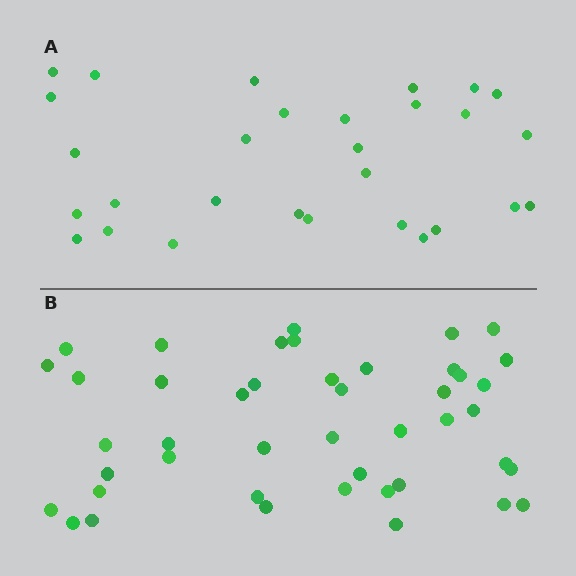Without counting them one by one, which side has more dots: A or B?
Region B (the bottom region) has more dots.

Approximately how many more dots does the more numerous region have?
Region B has approximately 15 more dots than region A.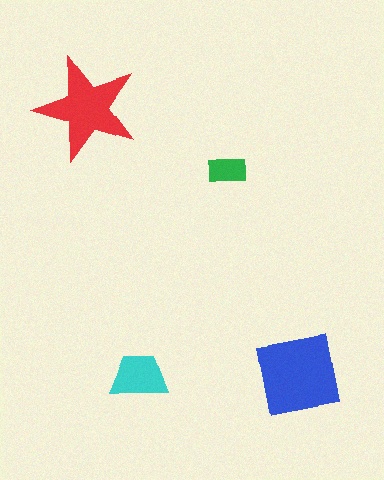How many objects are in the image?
There are 4 objects in the image.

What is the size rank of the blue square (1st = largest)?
1st.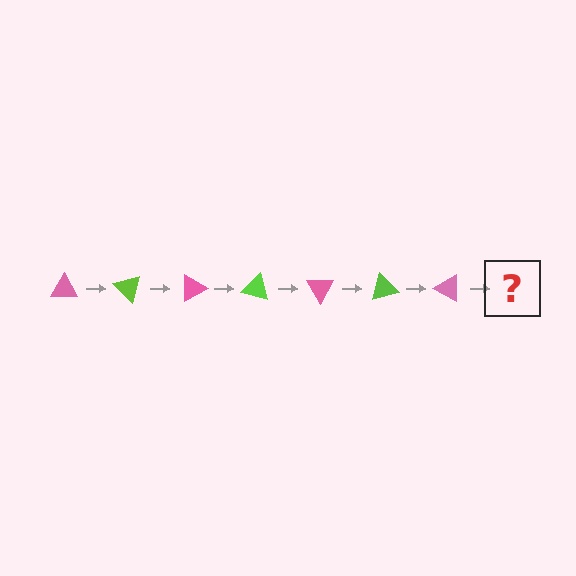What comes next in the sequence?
The next element should be a lime triangle, rotated 315 degrees from the start.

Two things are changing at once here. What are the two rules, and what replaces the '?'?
The two rules are that it rotates 45 degrees each step and the color cycles through pink and lime. The '?' should be a lime triangle, rotated 315 degrees from the start.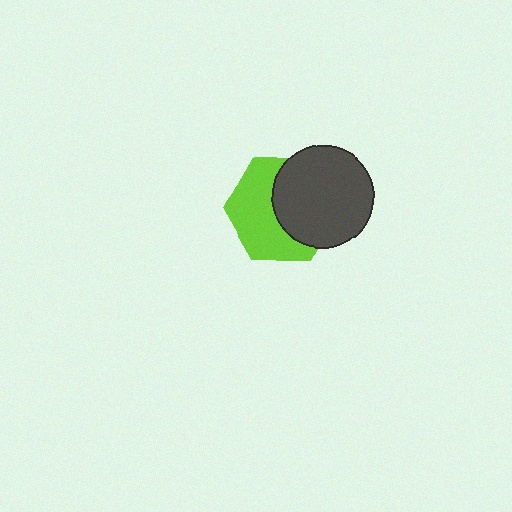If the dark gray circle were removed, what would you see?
You would see the complete lime hexagon.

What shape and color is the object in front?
The object in front is a dark gray circle.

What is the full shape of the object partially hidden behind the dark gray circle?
The partially hidden object is a lime hexagon.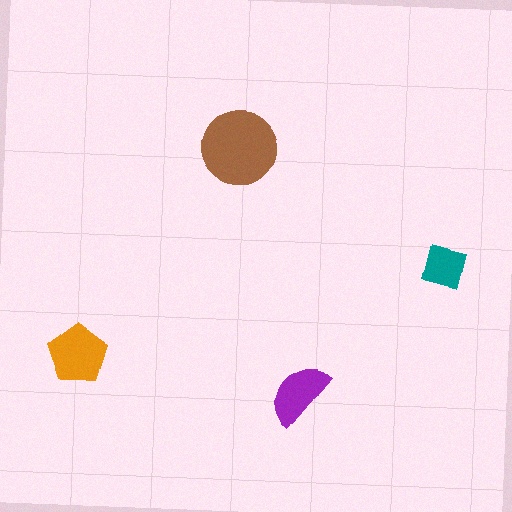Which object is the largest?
The brown circle.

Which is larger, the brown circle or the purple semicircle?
The brown circle.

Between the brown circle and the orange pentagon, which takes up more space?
The brown circle.